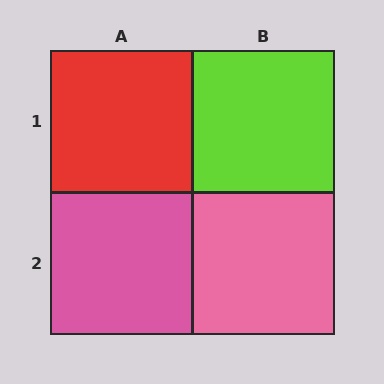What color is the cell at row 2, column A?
Pink.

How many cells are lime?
1 cell is lime.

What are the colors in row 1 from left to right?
Red, lime.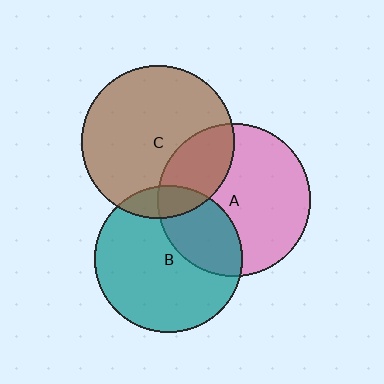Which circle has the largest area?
Circle A (pink).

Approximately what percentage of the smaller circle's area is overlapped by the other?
Approximately 30%.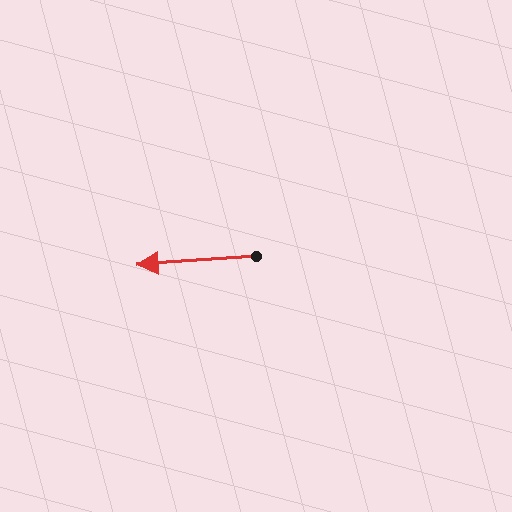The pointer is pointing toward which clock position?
Roughly 9 o'clock.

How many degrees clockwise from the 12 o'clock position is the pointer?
Approximately 266 degrees.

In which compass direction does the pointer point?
West.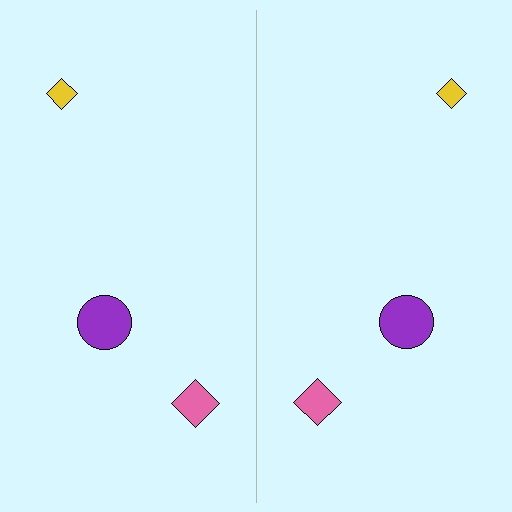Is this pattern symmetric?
Yes, this pattern has bilateral (reflection) symmetry.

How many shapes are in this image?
There are 6 shapes in this image.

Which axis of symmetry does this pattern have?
The pattern has a vertical axis of symmetry running through the center of the image.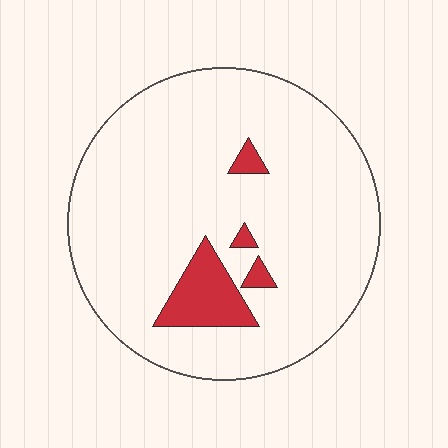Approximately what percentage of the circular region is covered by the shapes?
Approximately 10%.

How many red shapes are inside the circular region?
4.